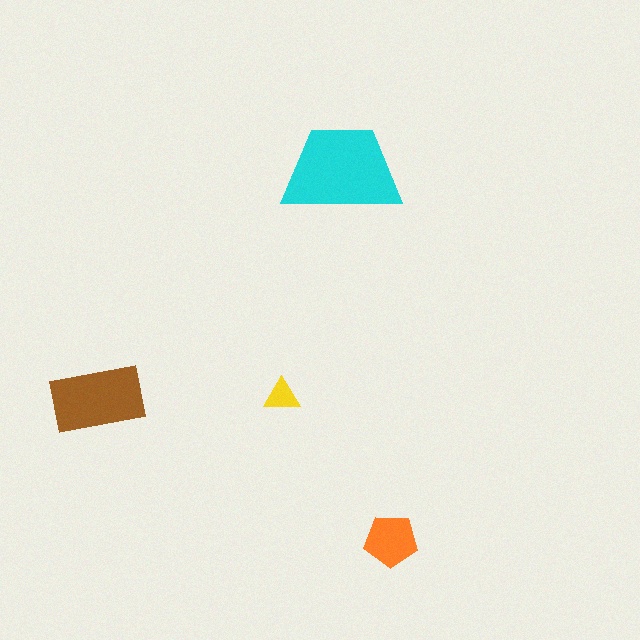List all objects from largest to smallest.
The cyan trapezoid, the brown rectangle, the orange pentagon, the yellow triangle.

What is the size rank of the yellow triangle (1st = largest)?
4th.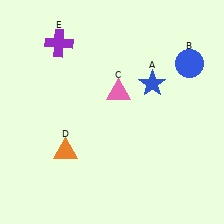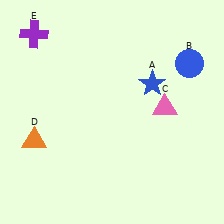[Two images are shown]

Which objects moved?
The objects that moved are: the pink triangle (C), the orange triangle (D), the purple cross (E).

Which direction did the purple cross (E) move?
The purple cross (E) moved left.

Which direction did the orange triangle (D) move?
The orange triangle (D) moved left.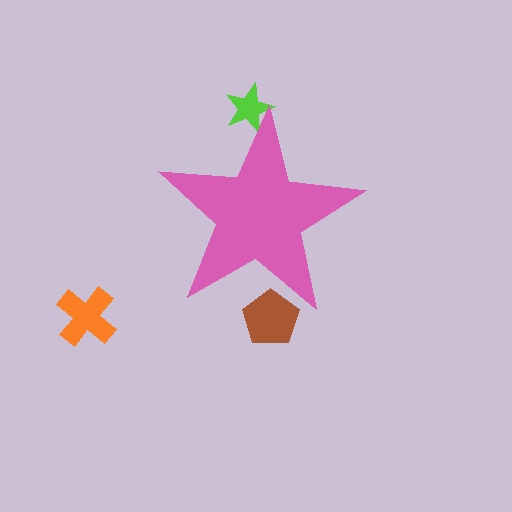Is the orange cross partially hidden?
No, the orange cross is fully visible.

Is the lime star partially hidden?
Yes, the lime star is partially hidden behind the pink star.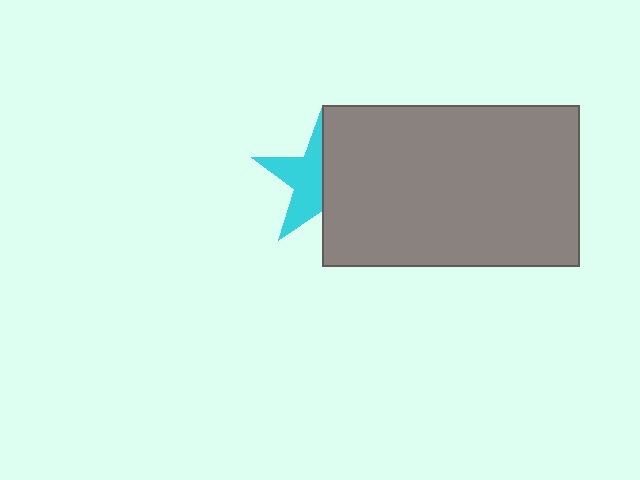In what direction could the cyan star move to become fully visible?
The cyan star could move left. That would shift it out from behind the gray rectangle entirely.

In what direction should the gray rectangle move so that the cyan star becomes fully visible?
The gray rectangle should move right. That is the shortest direction to clear the overlap and leave the cyan star fully visible.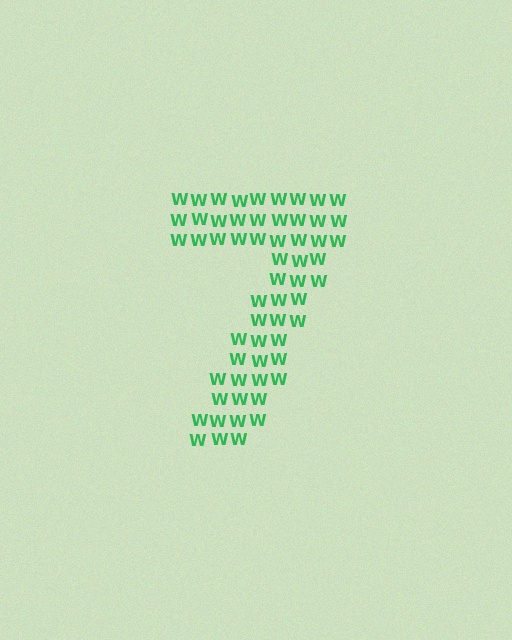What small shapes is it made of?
It is made of small letter W's.